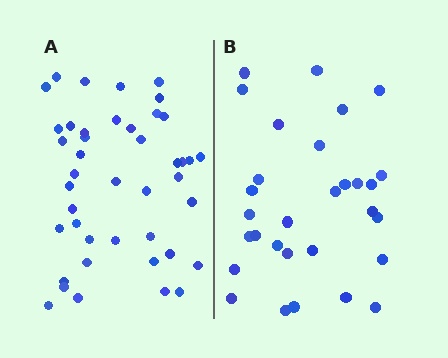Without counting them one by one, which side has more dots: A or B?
Region A (the left region) has more dots.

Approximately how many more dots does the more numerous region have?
Region A has approximately 15 more dots than region B.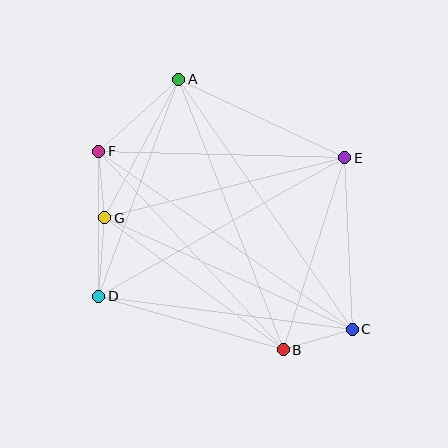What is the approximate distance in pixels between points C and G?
The distance between C and G is approximately 271 pixels.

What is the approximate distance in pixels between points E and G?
The distance between E and G is approximately 247 pixels.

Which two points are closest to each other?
Points F and G are closest to each other.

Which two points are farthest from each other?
Points C and F are farthest from each other.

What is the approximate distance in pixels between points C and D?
The distance between C and D is approximately 256 pixels.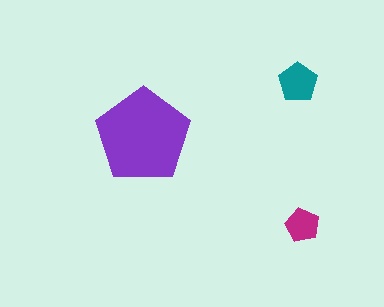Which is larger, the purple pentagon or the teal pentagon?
The purple one.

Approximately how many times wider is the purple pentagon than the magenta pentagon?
About 3 times wider.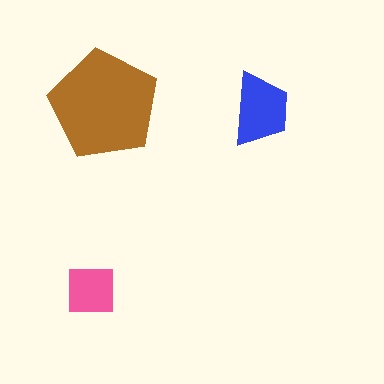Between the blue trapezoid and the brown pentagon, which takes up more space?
The brown pentagon.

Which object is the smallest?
The pink square.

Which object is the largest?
The brown pentagon.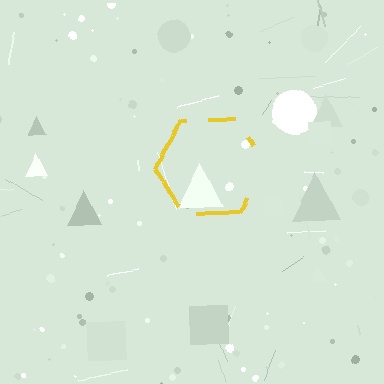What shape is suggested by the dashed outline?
The dashed outline suggests a hexagon.